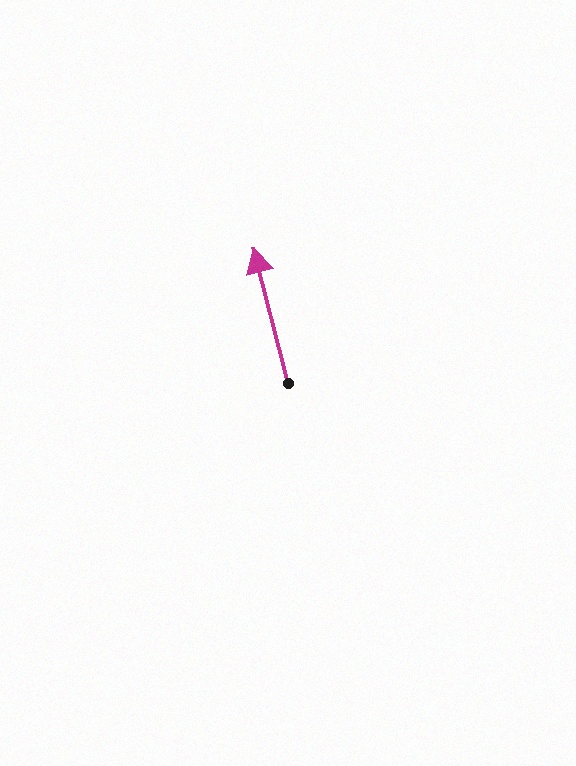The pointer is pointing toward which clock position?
Roughly 12 o'clock.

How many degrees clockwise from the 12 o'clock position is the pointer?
Approximately 346 degrees.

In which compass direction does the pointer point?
North.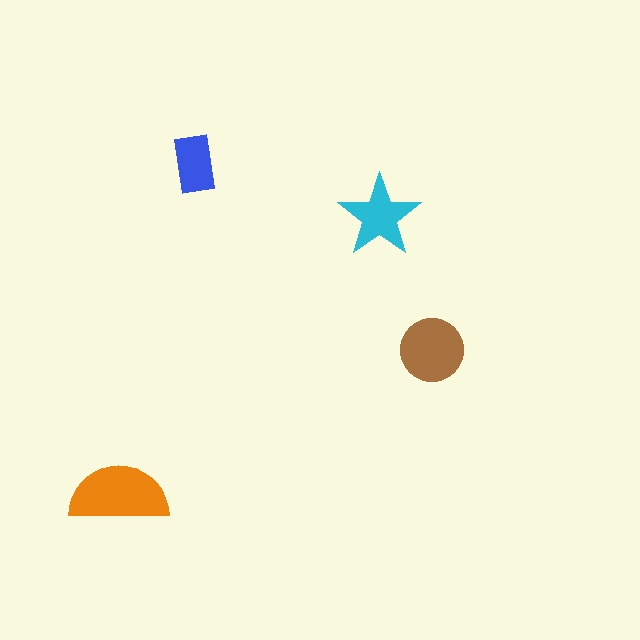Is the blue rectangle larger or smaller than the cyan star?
Smaller.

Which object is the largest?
The orange semicircle.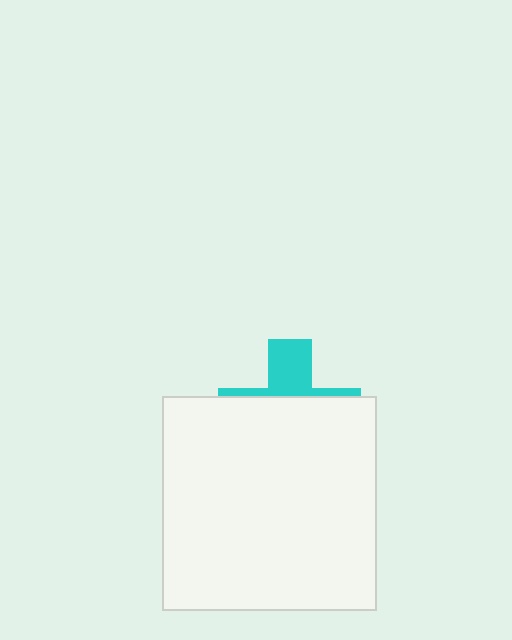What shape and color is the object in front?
The object in front is a white square.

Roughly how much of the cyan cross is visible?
A small part of it is visible (roughly 31%).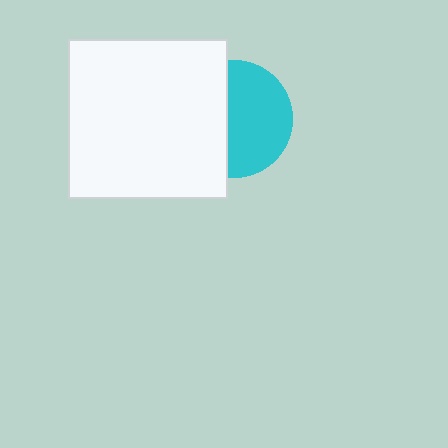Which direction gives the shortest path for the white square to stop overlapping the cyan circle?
Moving left gives the shortest separation.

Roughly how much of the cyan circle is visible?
About half of it is visible (roughly 57%).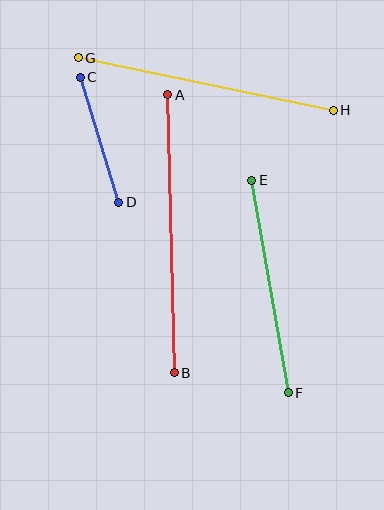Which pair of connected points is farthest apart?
Points A and B are farthest apart.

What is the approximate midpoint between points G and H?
The midpoint is at approximately (206, 84) pixels.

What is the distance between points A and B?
The distance is approximately 278 pixels.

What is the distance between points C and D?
The distance is approximately 131 pixels.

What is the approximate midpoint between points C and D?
The midpoint is at approximately (99, 140) pixels.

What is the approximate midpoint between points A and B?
The midpoint is at approximately (171, 234) pixels.